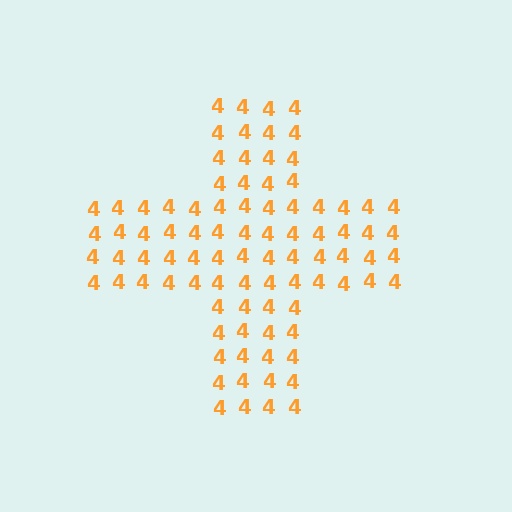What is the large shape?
The large shape is a cross.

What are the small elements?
The small elements are digit 4's.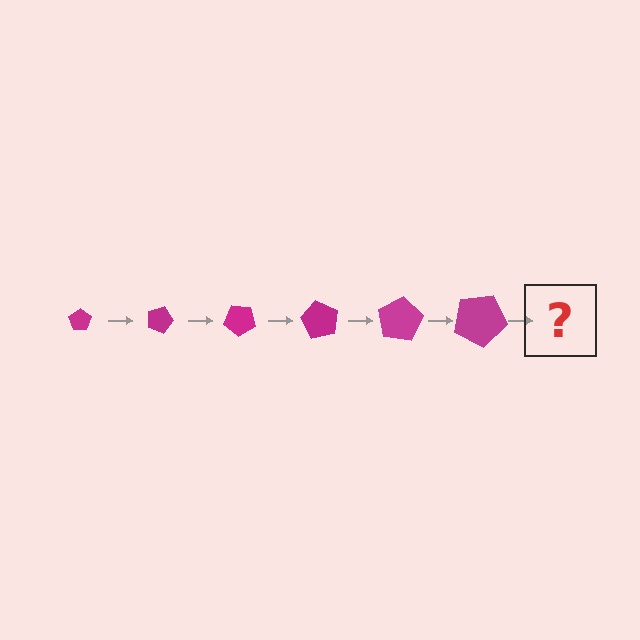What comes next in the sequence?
The next element should be a pentagon, larger than the previous one and rotated 120 degrees from the start.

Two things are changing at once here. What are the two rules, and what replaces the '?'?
The two rules are that the pentagon grows larger each step and it rotates 20 degrees each step. The '?' should be a pentagon, larger than the previous one and rotated 120 degrees from the start.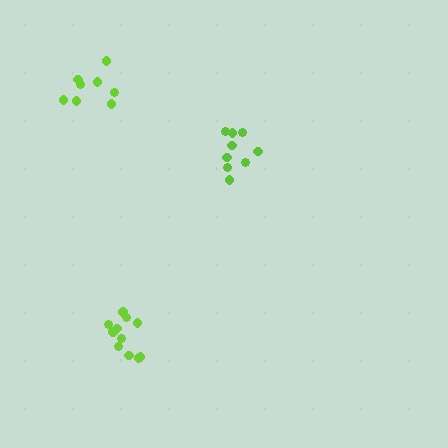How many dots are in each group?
Group 1: 9 dots, Group 2: 8 dots, Group 3: 11 dots (28 total).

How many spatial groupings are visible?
There are 3 spatial groupings.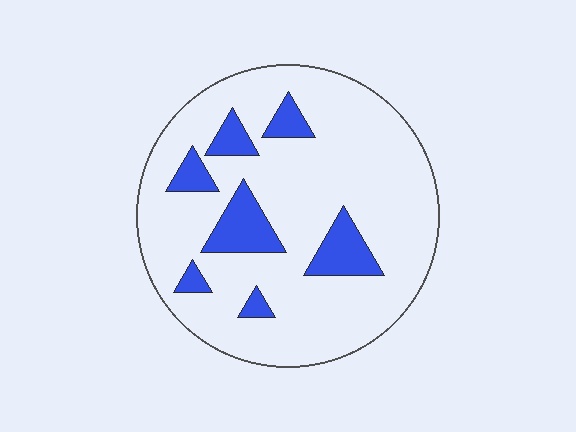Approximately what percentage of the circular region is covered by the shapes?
Approximately 15%.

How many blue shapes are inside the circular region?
7.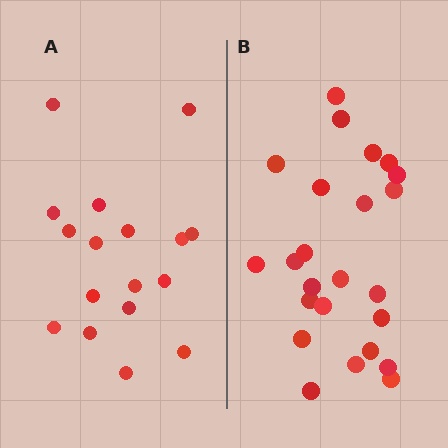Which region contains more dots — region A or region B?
Region B (the right region) has more dots.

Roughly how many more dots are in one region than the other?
Region B has roughly 8 or so more dots than region A.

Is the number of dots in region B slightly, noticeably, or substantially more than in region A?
Region B has noticeably more, but not dramatically so. The ratio is roughly 1.4 to 1.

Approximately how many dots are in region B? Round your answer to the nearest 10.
About 20 dots. (The exact count is 24, which rounds to 20.)